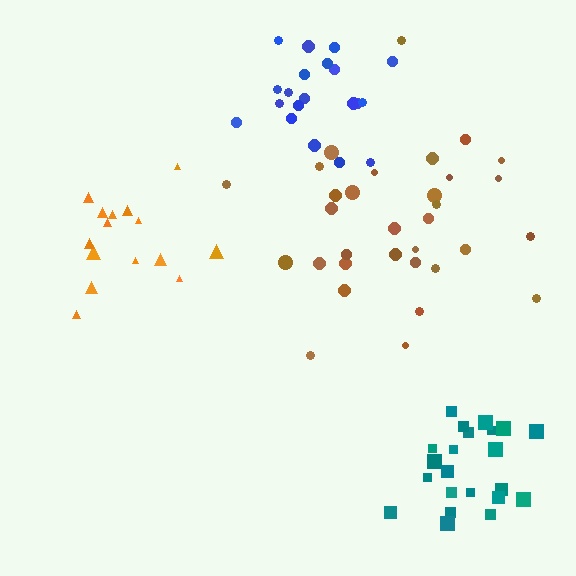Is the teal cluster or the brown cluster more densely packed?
Teal.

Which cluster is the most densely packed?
Teal.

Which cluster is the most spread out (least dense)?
Brown.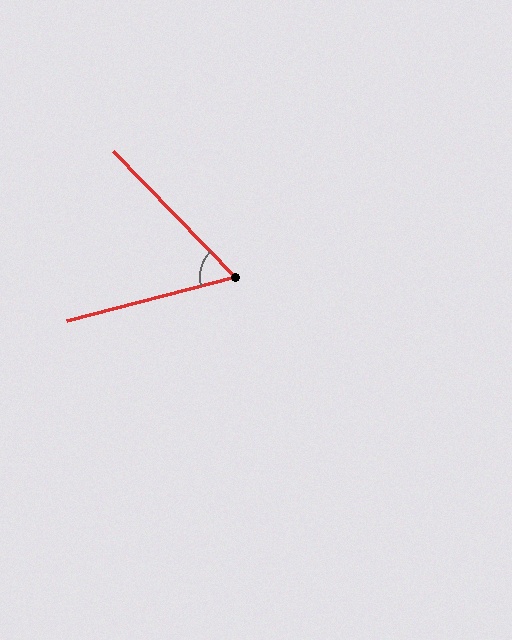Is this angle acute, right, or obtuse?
It is acute.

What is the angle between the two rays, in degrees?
Approximately 60 degrees.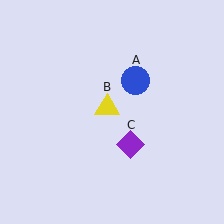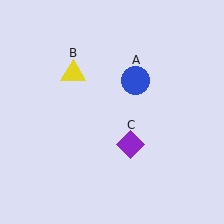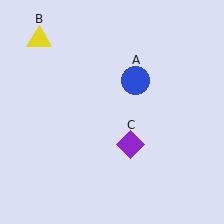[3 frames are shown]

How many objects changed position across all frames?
1 object changed position: yellow triangle (object B).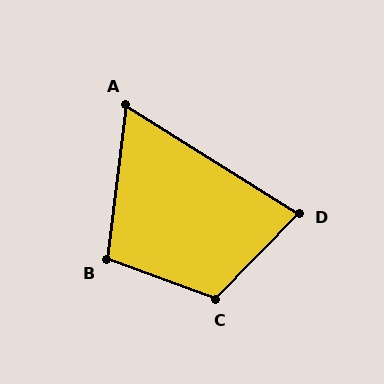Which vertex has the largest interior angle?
C, at approximately 115 degrees.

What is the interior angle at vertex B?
Approximately 102 degrees (obtuse).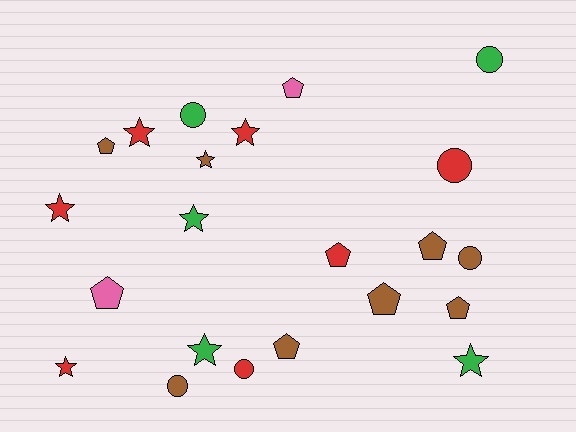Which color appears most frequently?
Brown, with 8 objects.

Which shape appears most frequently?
Star, with 8 objects.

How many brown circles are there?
There are 2 brown circles.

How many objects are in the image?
There are 22 objects.